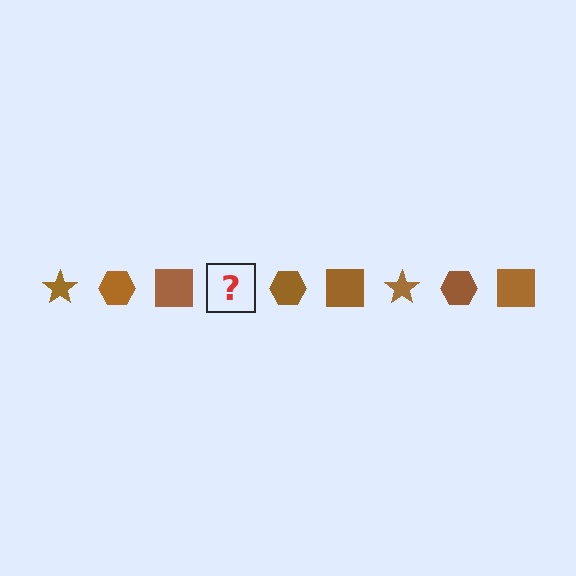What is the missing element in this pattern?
The missing element is a brown star.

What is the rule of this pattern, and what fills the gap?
The rule is that the pattern cycles through star, hexagon, square shapes in brown. The gap should be filled with a brown star.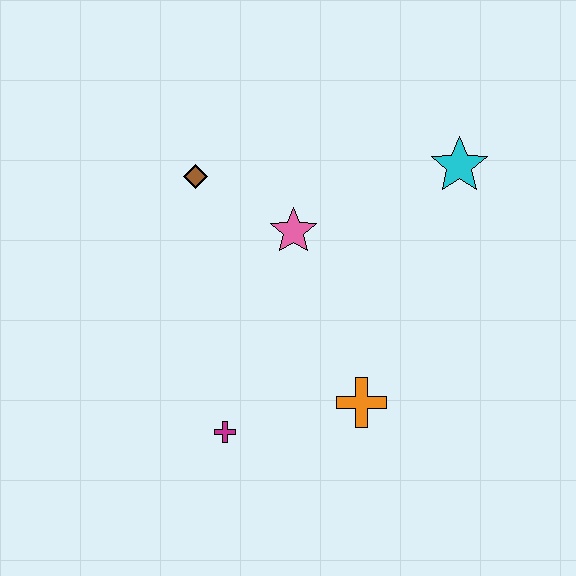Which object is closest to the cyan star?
The pink star is closest to the cyan star.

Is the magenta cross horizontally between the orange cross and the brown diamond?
Yes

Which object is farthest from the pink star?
The magenta cross is farthest from the pink star.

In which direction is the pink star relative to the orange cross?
The pink star is above the orange cross.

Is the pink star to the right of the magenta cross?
Yes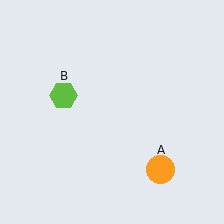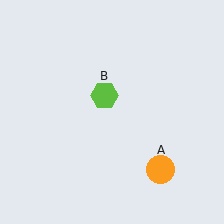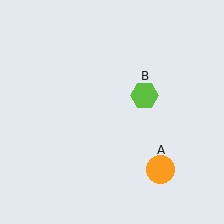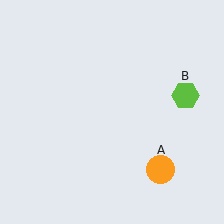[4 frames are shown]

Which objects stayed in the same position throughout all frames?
Orange circle (object A) remained stationary.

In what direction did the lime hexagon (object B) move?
The lime hexagon (object B) moved right.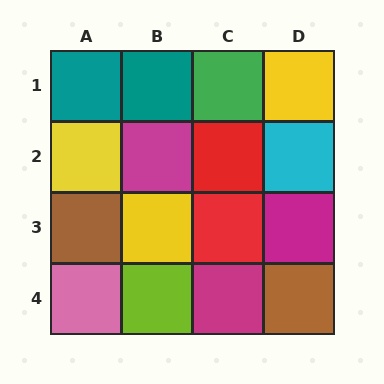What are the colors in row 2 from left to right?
Yellow, magenta, red, cyan.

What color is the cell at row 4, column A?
Pink.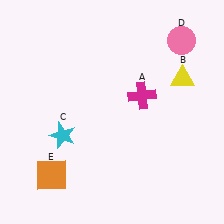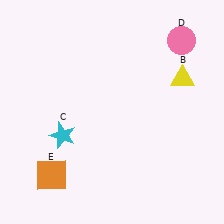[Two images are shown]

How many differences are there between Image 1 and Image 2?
There is 1 difference between the two images.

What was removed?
The magenta cross (A) was removed in Image 2.